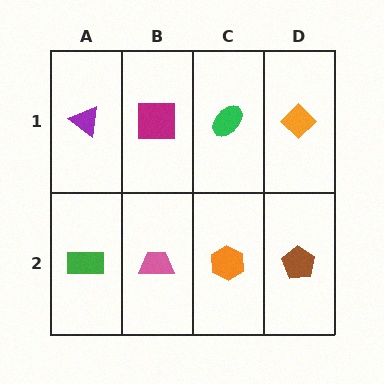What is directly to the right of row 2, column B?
An orange hexagon.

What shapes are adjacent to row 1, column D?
A brown pentagon (row 2, column D), a green ellipse (row 1, column C).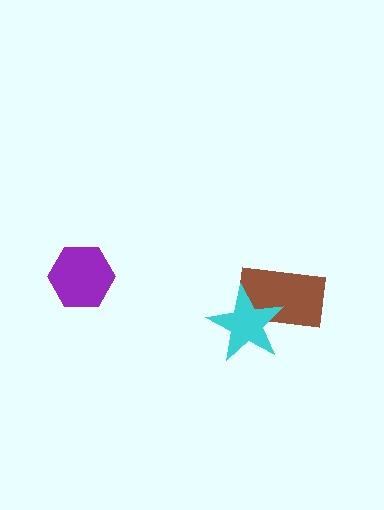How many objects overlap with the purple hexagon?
0 objects overlap with the purple hexagon.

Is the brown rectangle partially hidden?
Yes, it is partially covered by another shape.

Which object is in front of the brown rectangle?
The cyan star is in front of the brown rectangle.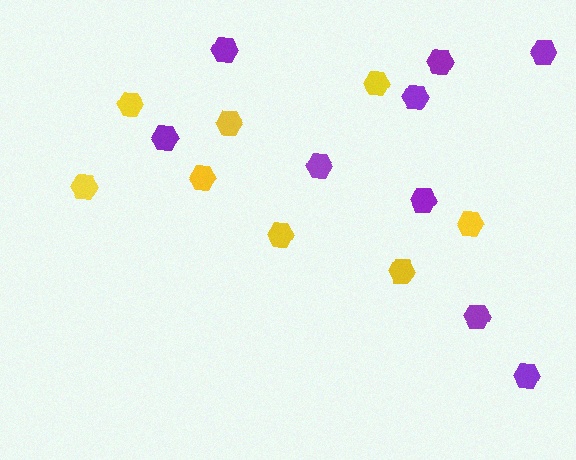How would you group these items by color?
There are 2 groups: one group of yellow hexagons (8) and one group of purple hexagons (9).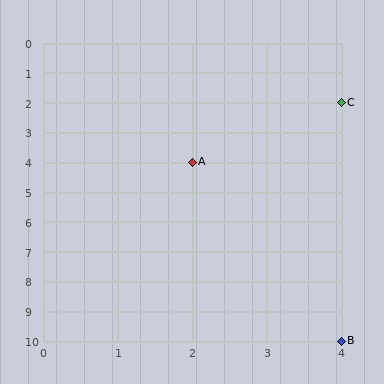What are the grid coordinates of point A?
Point A is at grid coordinates (2, 4).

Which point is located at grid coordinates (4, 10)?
Point B is at (4, 10).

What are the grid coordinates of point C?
Point C is at grid coordinates (4, 2).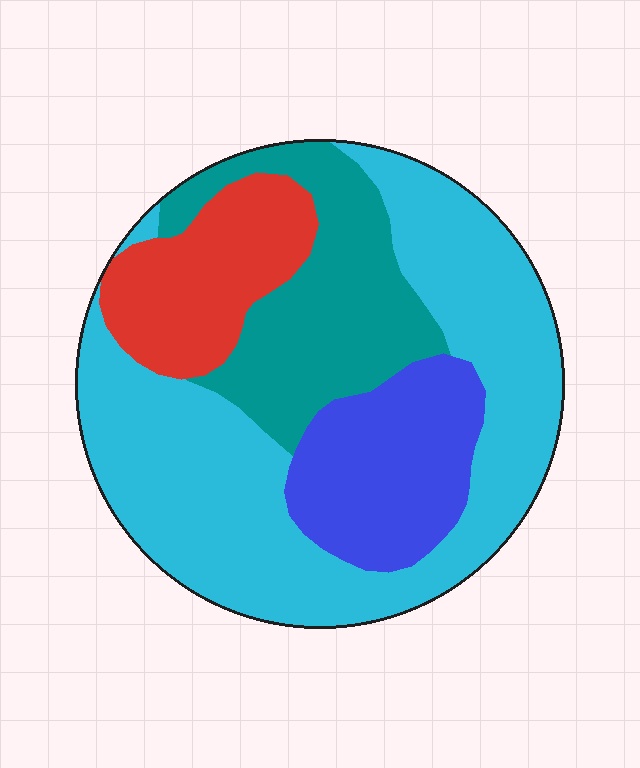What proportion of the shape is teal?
Teal takes up about one fifth (1/5) of the shape.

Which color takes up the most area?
Cyan, at roughly 50%.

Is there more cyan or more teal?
Cyan.